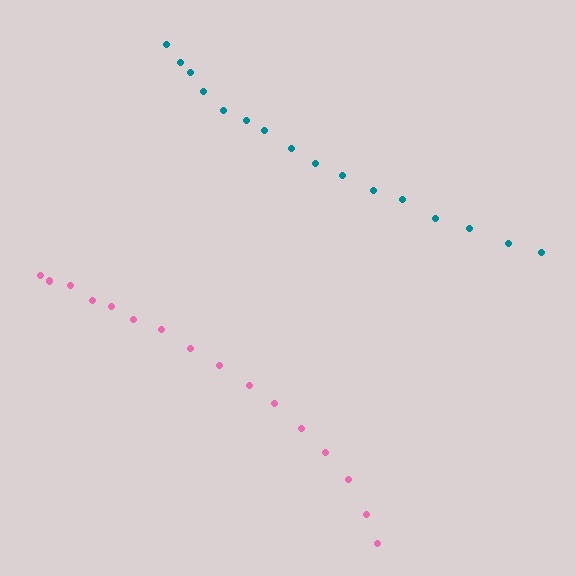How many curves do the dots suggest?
There are 2 distinct paths.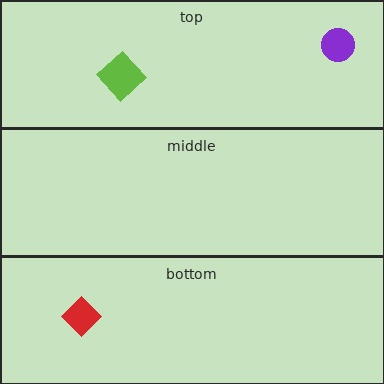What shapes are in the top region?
The lime diamond, the purple circle.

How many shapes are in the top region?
2.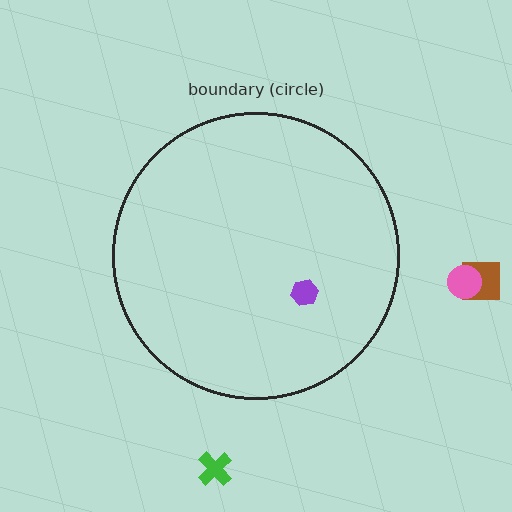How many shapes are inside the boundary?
1 inside, 3 outside.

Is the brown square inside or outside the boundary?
Outside.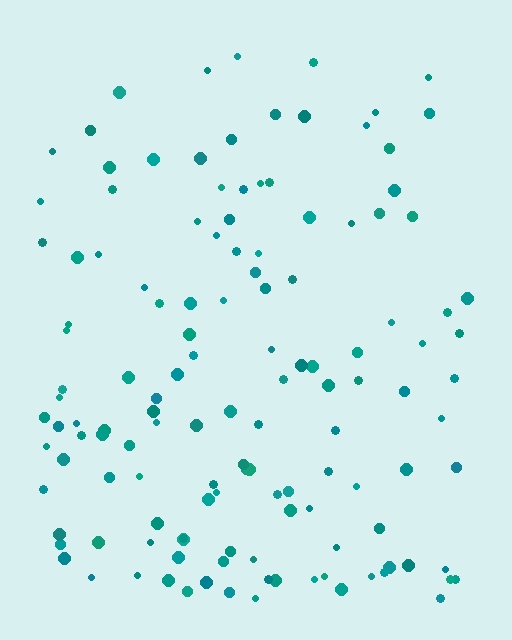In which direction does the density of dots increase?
From top to bottom, with the bottom side densest.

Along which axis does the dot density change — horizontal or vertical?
Vertical.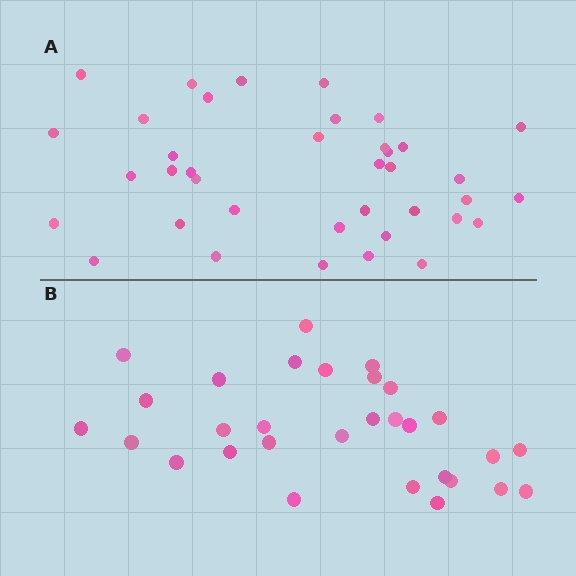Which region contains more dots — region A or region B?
Region A (the top region) has more dots.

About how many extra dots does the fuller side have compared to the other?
Region A has roughly 8 or so more dots than region B.